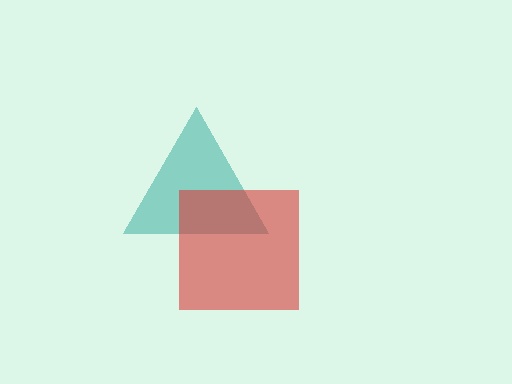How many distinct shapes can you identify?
There are 2 distinct shapes: a teal triangle, a red square.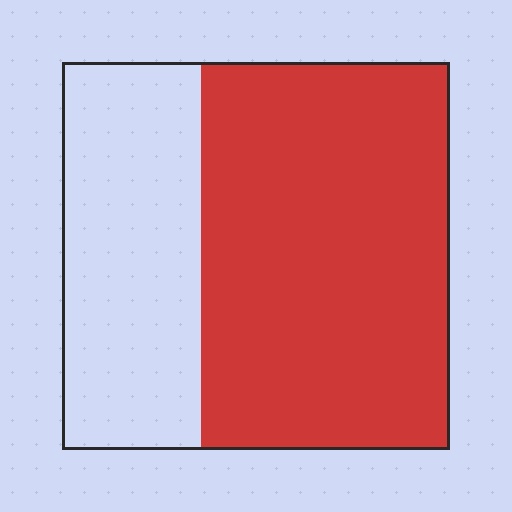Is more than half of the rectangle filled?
Yes.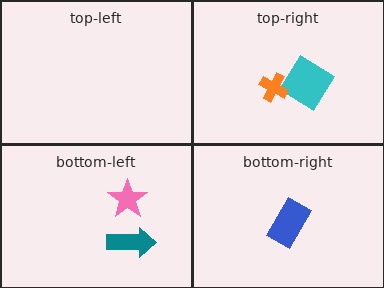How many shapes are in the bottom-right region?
1.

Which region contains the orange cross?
The top-right region.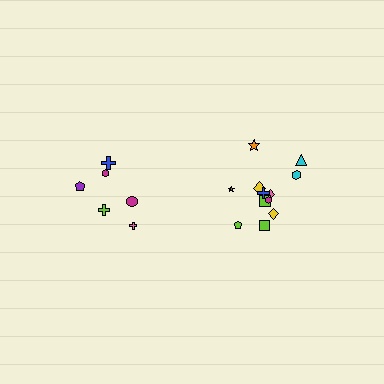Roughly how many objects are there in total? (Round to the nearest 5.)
Roughly 20 objects in total.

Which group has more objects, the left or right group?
The right group.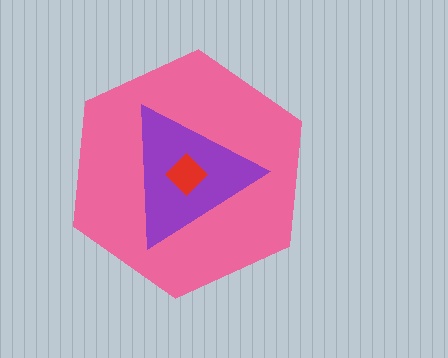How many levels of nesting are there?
3.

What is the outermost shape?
The pink hexagon.